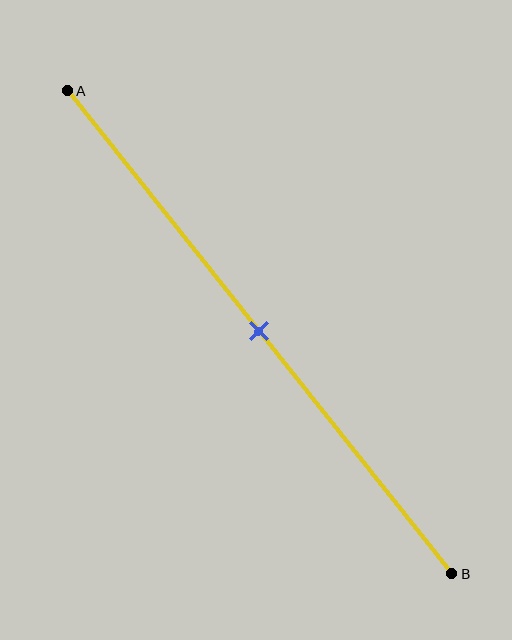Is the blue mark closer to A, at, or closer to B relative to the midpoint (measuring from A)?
The blue mark is approximately at the midpoint of segment AB.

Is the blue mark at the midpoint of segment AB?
Yes, the mark is approximately at the midpoint.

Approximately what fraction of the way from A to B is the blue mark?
The blue mark is approximately 50% of the way from A to B.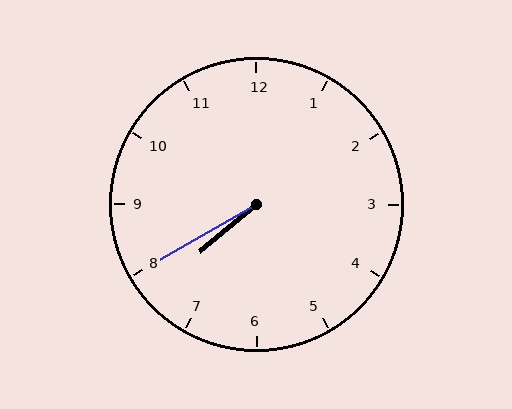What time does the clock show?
7:40.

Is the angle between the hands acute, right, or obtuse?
It is acute.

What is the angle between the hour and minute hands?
Approximately 10 degrees.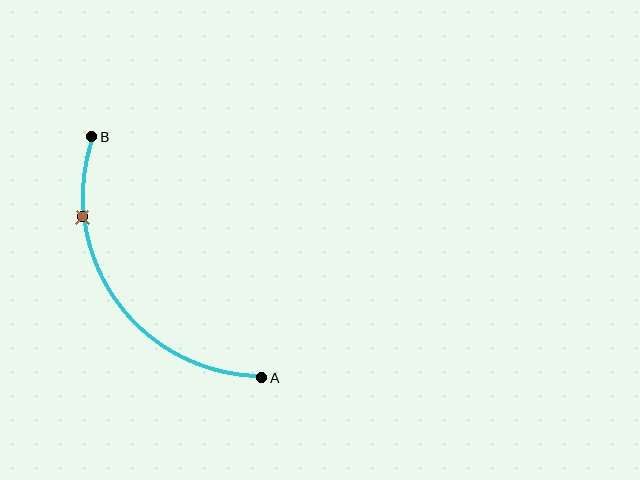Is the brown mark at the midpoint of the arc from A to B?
No. The brown mark lies on the arc but is closer to endpoint B. The arc midpoint would be at the point on the curve equidistant along the arc from both A and B.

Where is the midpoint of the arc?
The arc midpoint is the point on the curve farthest from the straight line joining A and B. It sits below and to the left of that line.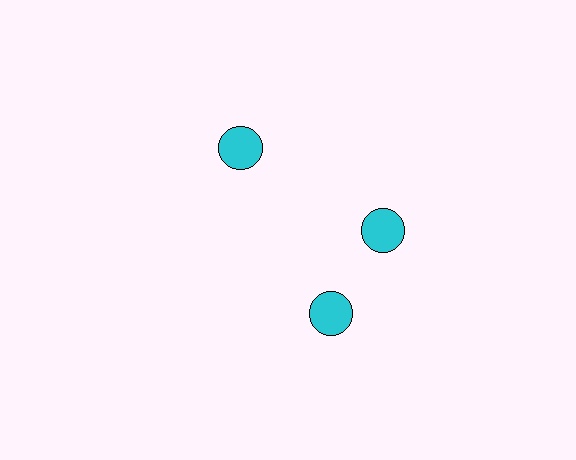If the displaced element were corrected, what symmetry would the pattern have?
It would have 3-fold rotational symmetry — the pattern would map onto itself every 120 degrees.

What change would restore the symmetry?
The symmetry would be restored by rotating it back into even spacing with its neighbors so that all 3 circles sit at equal angles and equal distance from the center.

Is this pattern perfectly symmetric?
No. The 3 cyan circles are arranged in a ring, but one element near the 7 o'clock position is rotated out of alignment along the ring, breaking the 3-fold rotational symmetry.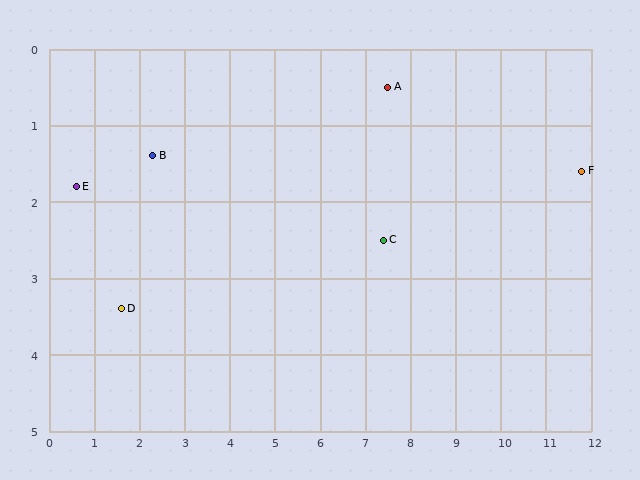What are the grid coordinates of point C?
Point C is at approximately (7.4, 2.5).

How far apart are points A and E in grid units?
Points A and E are about 7.0 grid units apart.